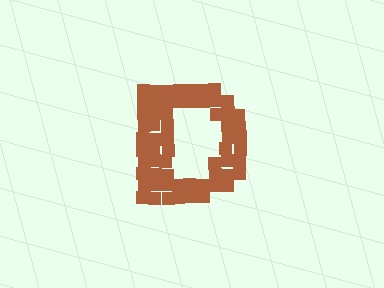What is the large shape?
The large shape is the letter D.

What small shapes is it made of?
It is made of small squares.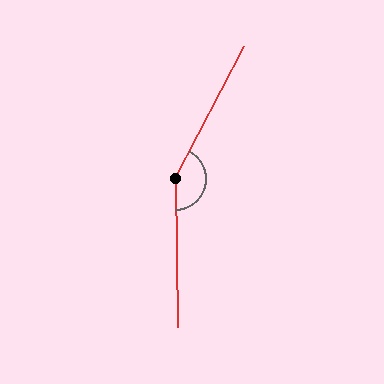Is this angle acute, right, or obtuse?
It is obtuse.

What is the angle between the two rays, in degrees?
Approximately 151 degrees.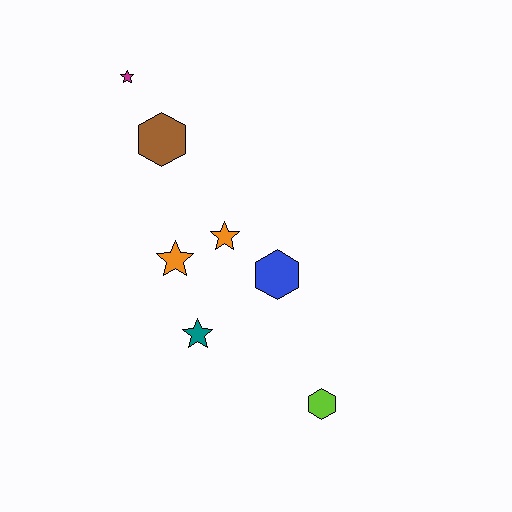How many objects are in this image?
There are 7 objects.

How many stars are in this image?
There are 4 stars.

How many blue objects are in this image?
There is 1 blue object.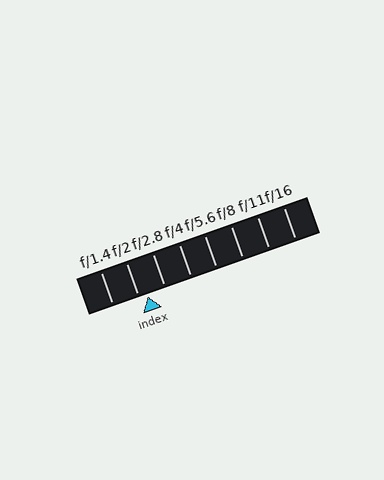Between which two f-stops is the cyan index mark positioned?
The index mark is between f/2 and f/2.8.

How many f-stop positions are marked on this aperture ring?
There are 8 f-stop positions marked.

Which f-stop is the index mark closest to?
The index mark is closest to f/2.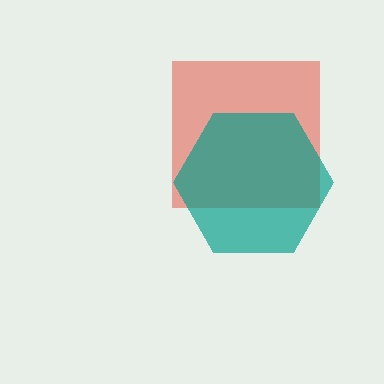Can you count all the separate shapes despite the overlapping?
Yes, there are 2 separate shapes.